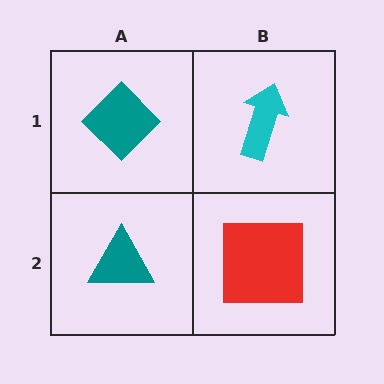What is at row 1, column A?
A teal diamond.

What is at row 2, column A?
A teal triangle.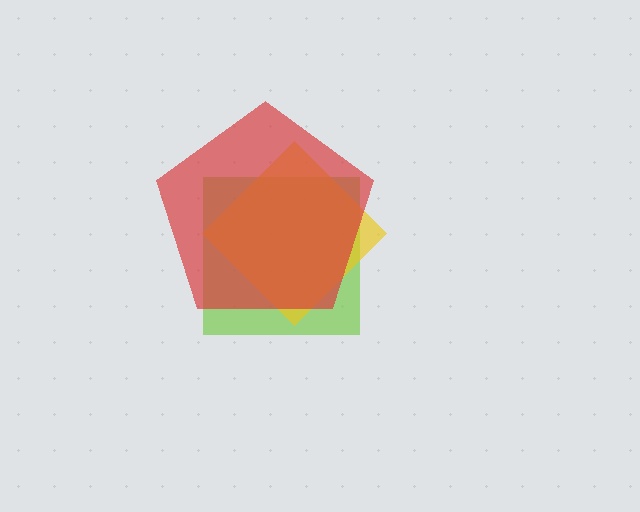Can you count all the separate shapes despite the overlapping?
Yes, there are 3 separate shapes.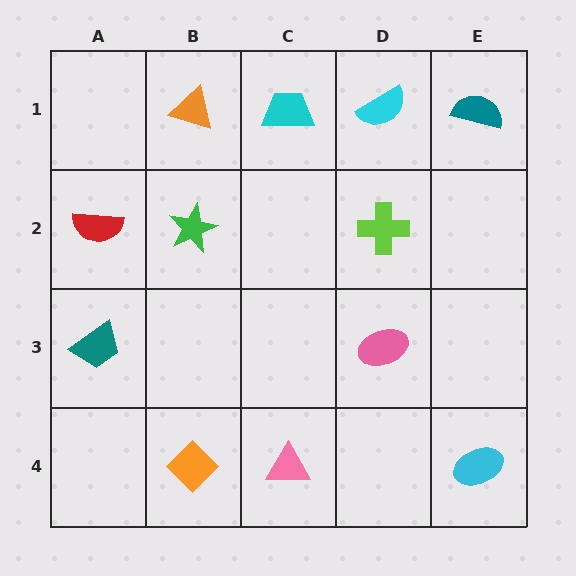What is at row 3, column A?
A teal trapezoid.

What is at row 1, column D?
A cyan semicircle.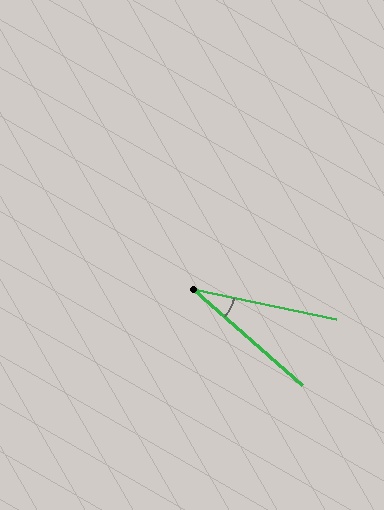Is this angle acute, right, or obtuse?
It is acute.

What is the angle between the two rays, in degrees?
Approximately 30 degrees.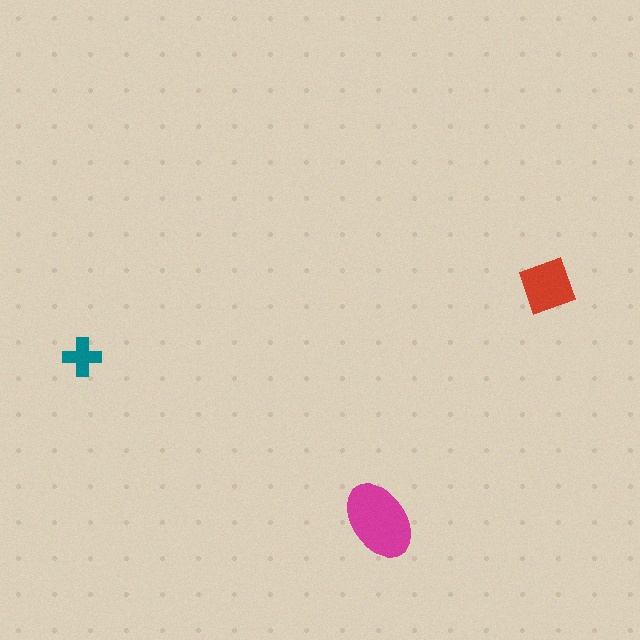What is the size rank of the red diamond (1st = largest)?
2nd.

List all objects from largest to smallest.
The magenta ellipse, the red diamond, the teal cross.